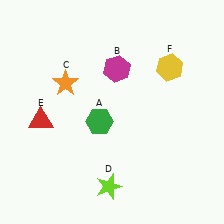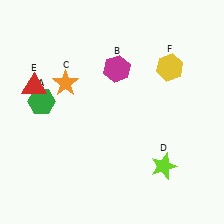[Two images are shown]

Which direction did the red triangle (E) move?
The red triangle (E) moved up.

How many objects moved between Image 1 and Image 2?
3 objects moved between the two images.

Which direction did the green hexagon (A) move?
The green hexagon (A) moved left.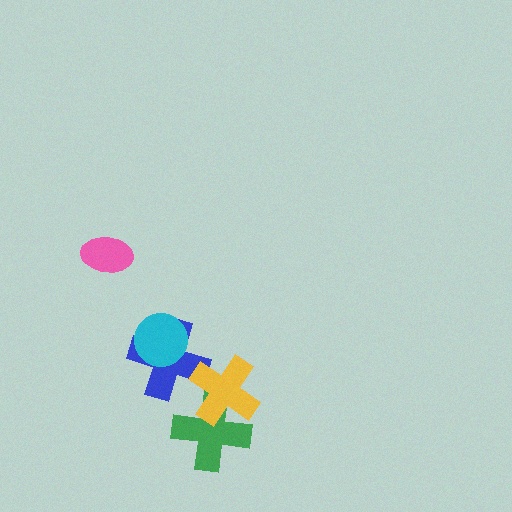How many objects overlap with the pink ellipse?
0 objects overlap with the pink ellipse.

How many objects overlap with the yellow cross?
2 objects overlap with the yellow cross.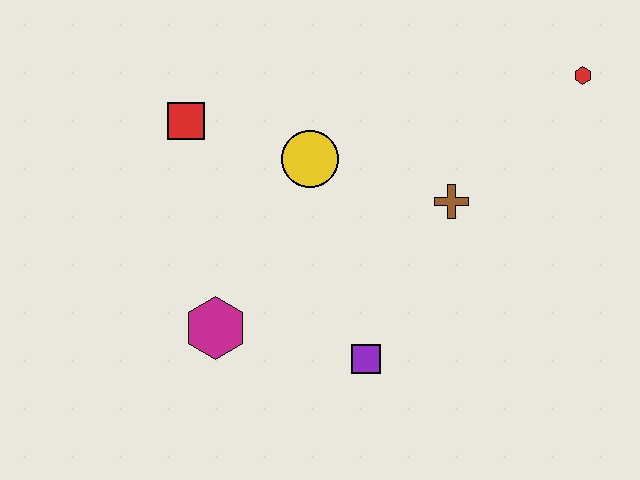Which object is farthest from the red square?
The red hexagon is farthest from the red square.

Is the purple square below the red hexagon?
Yes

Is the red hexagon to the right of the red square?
Yes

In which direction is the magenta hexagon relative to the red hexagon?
The magenta hexagon is to the left of the red hexagon.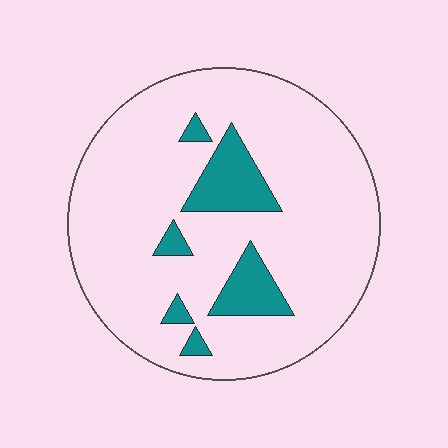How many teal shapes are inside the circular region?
6.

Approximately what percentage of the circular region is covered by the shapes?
Approximately 15%.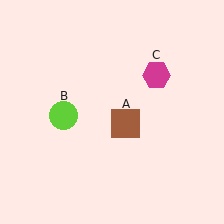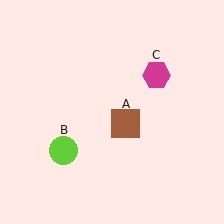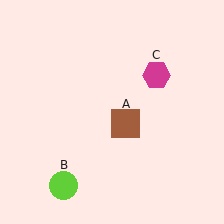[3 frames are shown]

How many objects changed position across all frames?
1 object changed position: lime circle (object B).